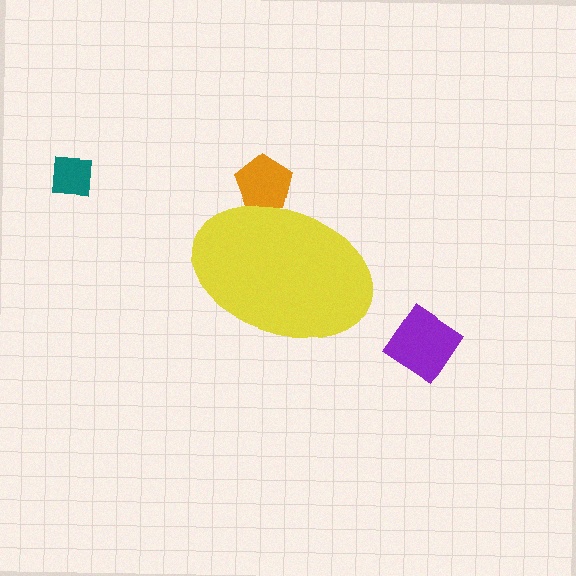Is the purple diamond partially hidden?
No, the purple diamond is fully visible.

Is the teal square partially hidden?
No, the teal square is fully visible.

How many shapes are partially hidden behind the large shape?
1 shape is partially hidden.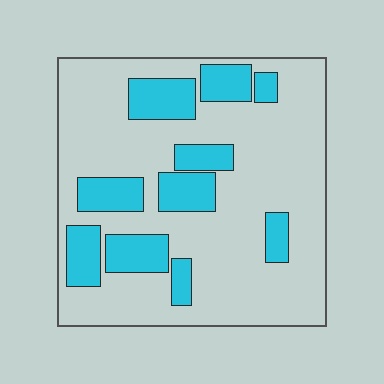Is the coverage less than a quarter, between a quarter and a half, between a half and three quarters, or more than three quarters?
Between a quarter and a half.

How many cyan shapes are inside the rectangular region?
10.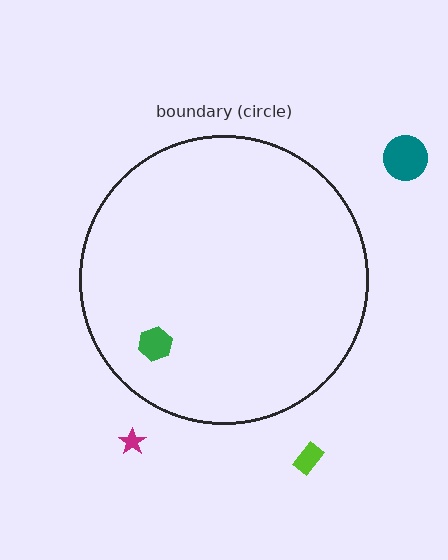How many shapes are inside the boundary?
1 inside, 3 outside.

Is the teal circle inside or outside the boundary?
Outside.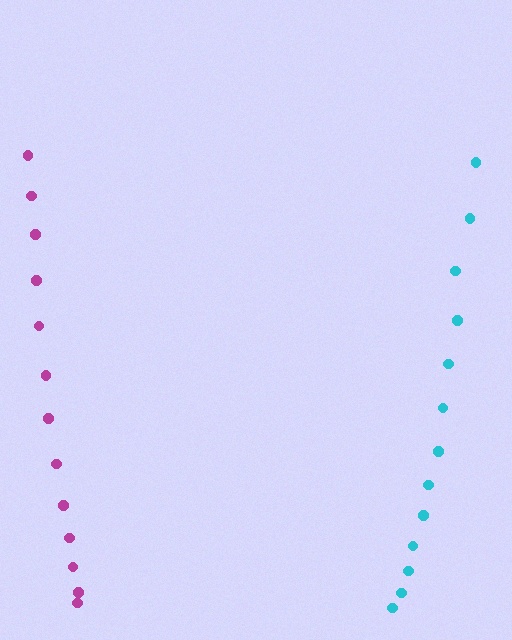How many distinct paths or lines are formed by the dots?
There are 2 distinct paths.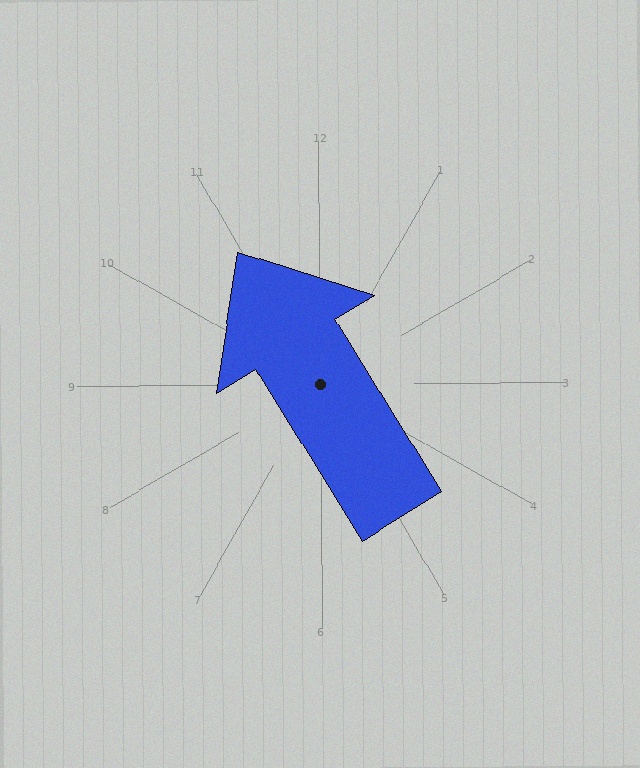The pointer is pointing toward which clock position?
Roughly 11 o'clock.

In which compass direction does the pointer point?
Northwest.